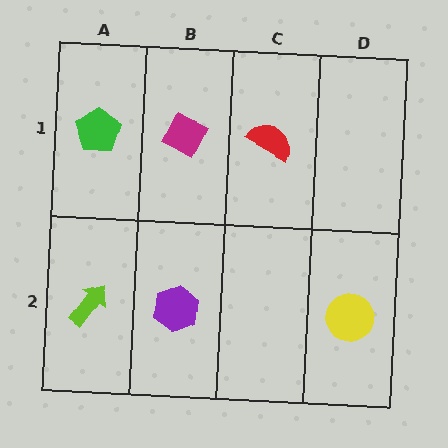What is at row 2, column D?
A yellow circle.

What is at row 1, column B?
A magenta diamond.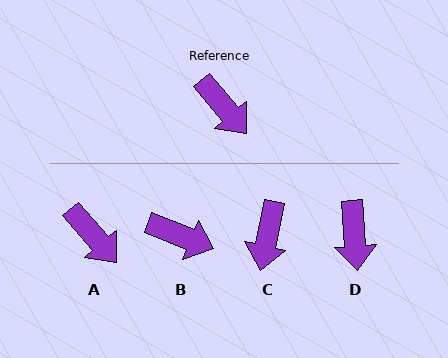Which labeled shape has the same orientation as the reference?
A.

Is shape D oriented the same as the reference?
No, it is off by about 36 degrees.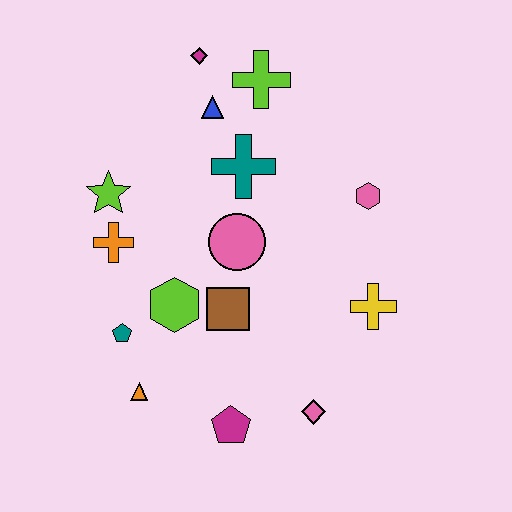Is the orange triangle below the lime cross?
Yes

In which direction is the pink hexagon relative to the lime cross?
The pink hexagon is below the lime cross.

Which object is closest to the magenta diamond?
The blue triangle is closest to the magenta diamond.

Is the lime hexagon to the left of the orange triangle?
No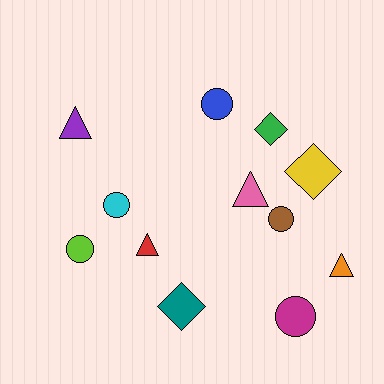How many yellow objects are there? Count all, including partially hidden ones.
There is 1 yellow object.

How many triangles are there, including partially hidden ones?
There are 4 triangles.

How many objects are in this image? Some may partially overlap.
There are 12 objects.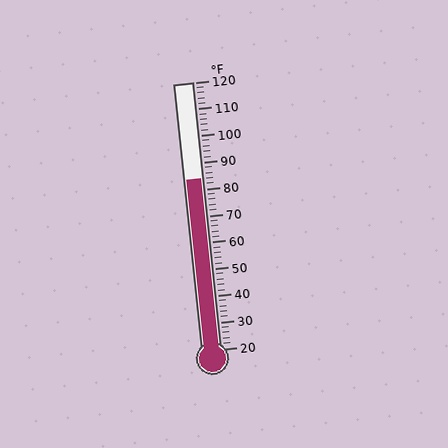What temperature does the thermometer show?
The thermometer shows approximately 84°F.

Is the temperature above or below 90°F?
The temperature is below 90°F.